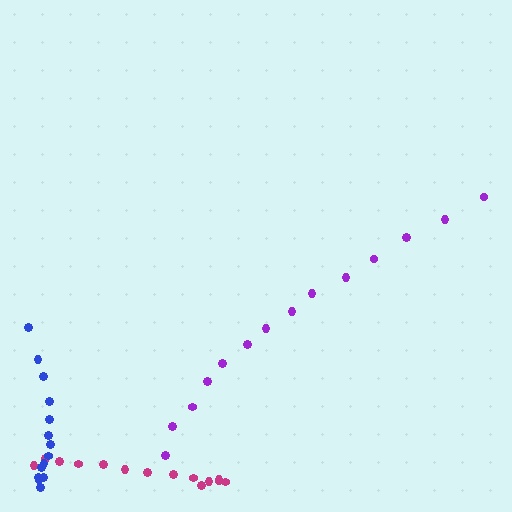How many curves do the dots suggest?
There are 3 distinct paths.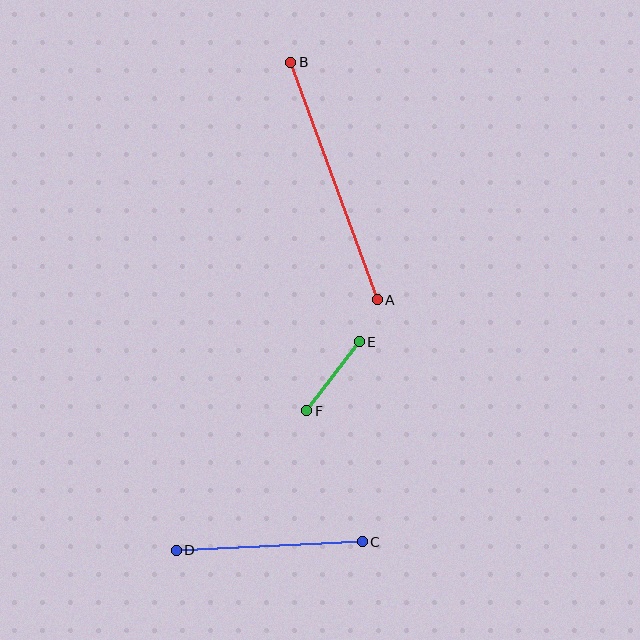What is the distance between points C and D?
The distance is approximately 186 pixels.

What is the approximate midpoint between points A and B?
The midpoint is at approximately (334, 181) pixels.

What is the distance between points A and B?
The distance is approximately 253 pixels.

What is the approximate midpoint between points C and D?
The midpoint is at approximately (269, 546) pixels.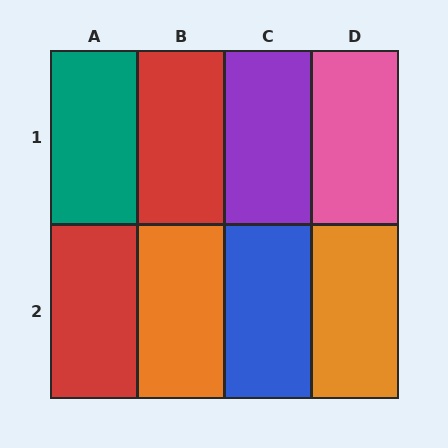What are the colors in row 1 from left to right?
Teal, red, purple, pink.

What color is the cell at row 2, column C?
Blue.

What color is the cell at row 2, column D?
Orange.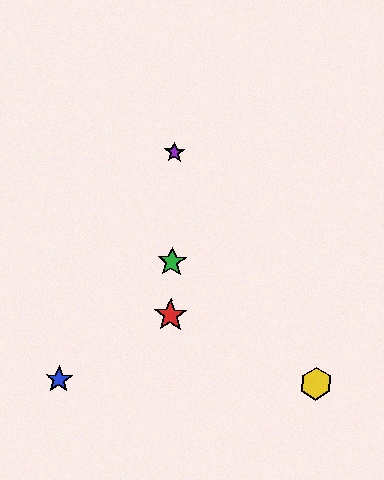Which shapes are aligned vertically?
The red star, the green star, the purple star are aligned vertically.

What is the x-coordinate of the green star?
The green star is at x≈172.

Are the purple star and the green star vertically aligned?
Yes, both are at x≈175.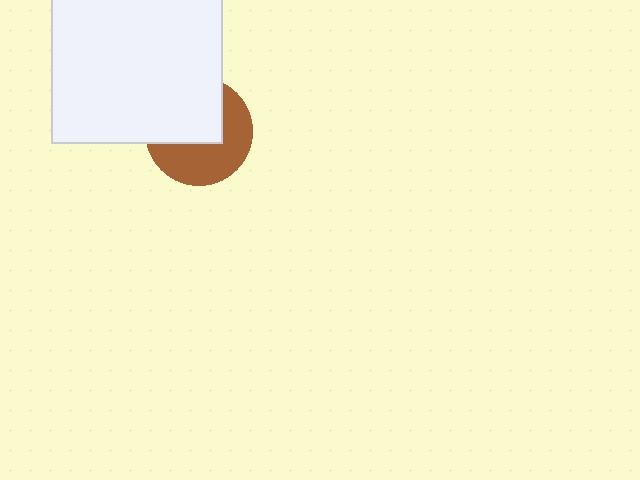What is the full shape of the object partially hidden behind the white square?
The partially hidden object is a brown circle.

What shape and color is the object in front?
The object in front is a white square.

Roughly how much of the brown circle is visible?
About half of it is visible (roughly 51%).